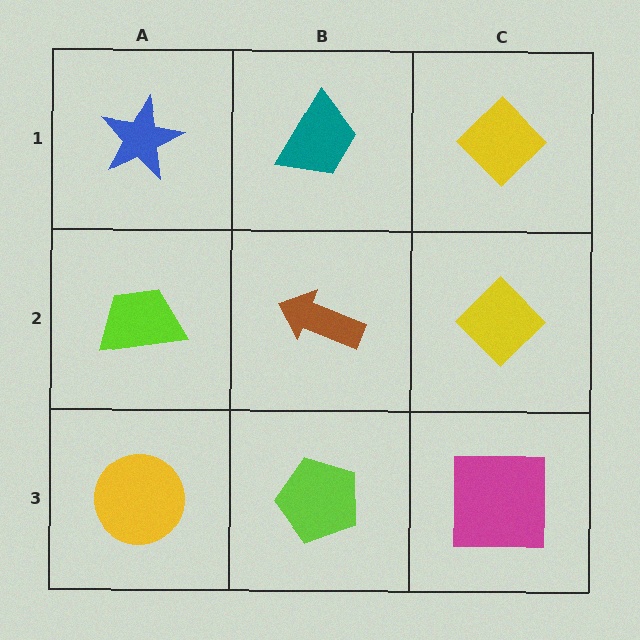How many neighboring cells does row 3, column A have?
2.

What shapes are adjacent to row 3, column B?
A brown arrow (row 2, column B), a yellow circle (row 3, column A), a magenta square (row 3, column C).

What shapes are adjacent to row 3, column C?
A yellow diamond (row 2, column C), a lime pentagon (row 3, column B).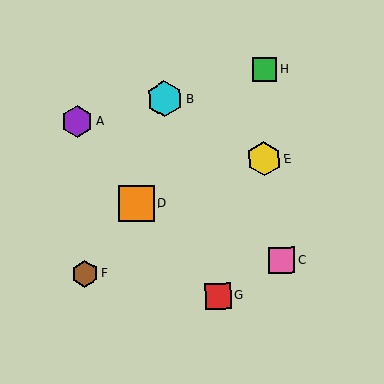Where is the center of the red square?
The center of the red square is at (218, 296).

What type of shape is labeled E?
Shape E is a yellow hexagon.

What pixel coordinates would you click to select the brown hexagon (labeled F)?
Click at (85, 273) to select the brown hexagon F.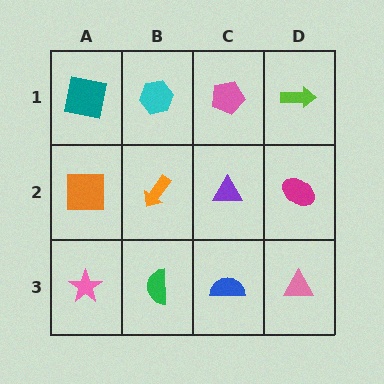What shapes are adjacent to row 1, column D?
A magenta ellipse (row 2, column D), a pink pentagon (row 1, column C).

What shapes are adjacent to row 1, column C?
A purple triangle (row 2, column C), a cyan hexagon (row 1, column B), a lime arrow (row 1, column D).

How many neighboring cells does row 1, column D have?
2.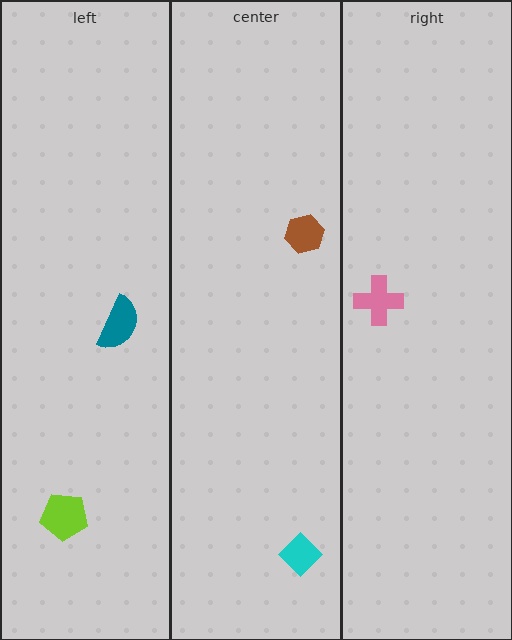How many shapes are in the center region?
2.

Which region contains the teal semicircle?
The left region.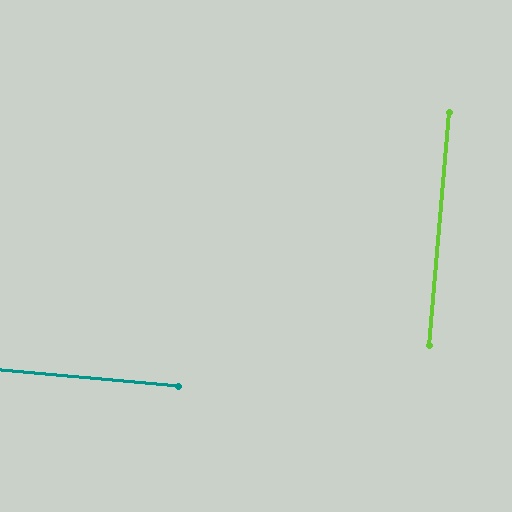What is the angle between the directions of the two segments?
Approximately 90 degrees.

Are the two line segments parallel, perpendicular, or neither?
Perpendicular — they meet at approximately 90°.